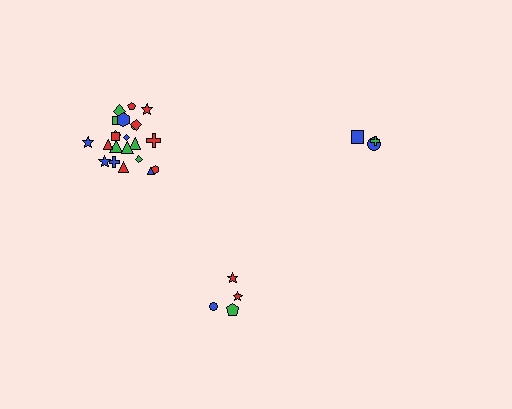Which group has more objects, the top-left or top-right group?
The top-left group.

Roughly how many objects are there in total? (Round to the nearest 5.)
Roughly 30 objects in total.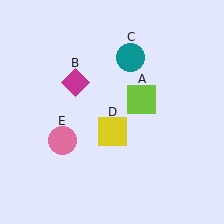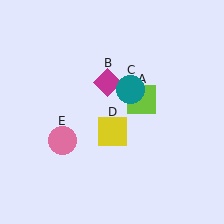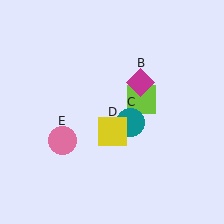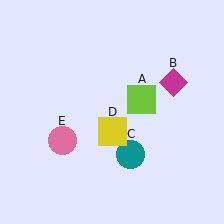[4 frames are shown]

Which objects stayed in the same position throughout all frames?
Lime square (object A) and yellow square (object D) and pink circle (object E) remained stationary.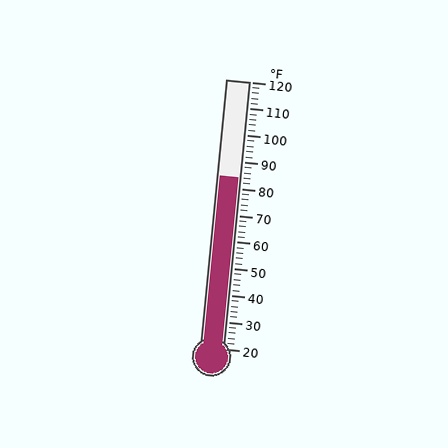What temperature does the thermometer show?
The thermometer shows approximately 84°F.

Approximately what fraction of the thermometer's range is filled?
The thermometer is filled to approximately 65% of its range.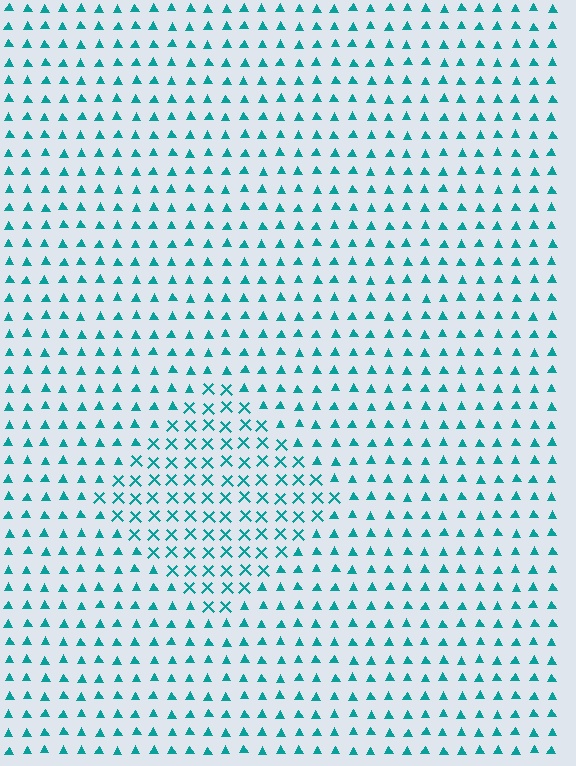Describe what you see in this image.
The image is filled with small teal elements arranged in a uniform grid. A diamond-shaped region contains X marks, while the surrounding area contains triangles. The boundary is defined purely by the change in element shape.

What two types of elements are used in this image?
The image uses X marks inside the diamond region and triangles outside it.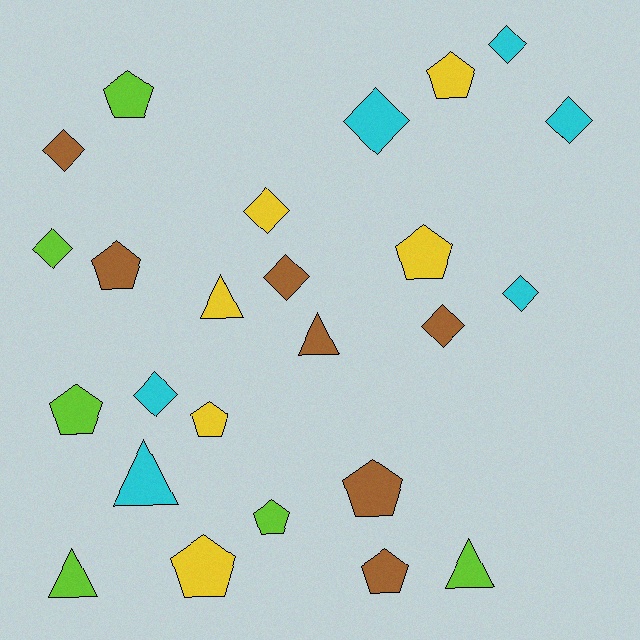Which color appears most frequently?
Brown, with 7 objects.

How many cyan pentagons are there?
There are no cyan pentagons.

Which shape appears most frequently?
Pentagon, with 10 objects.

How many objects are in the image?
There are 25 objects.